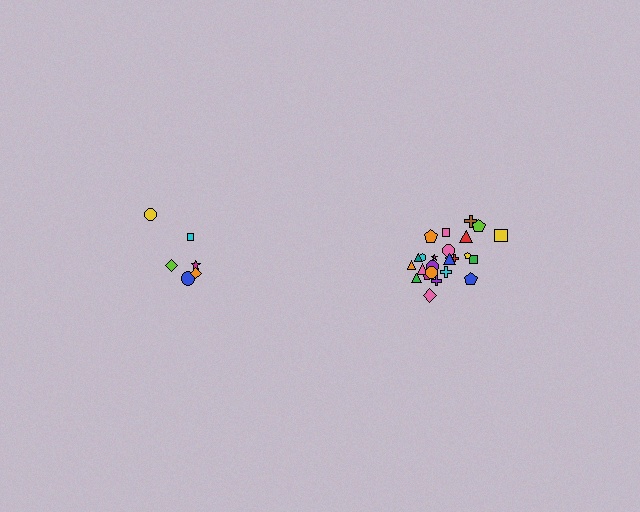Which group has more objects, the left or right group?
The right group.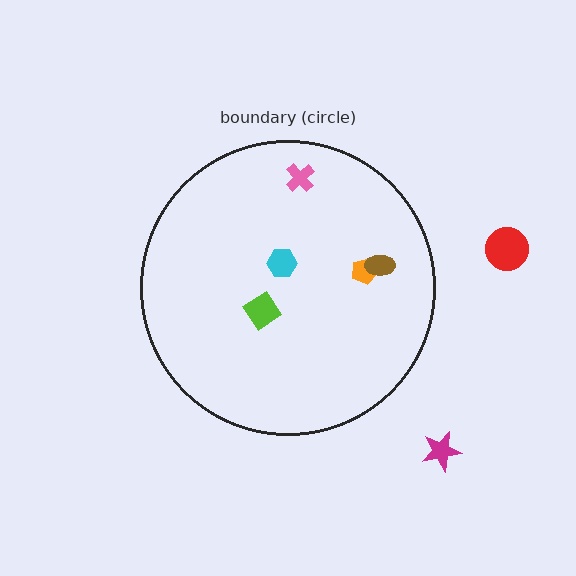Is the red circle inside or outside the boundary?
Outside.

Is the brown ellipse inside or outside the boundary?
Inside.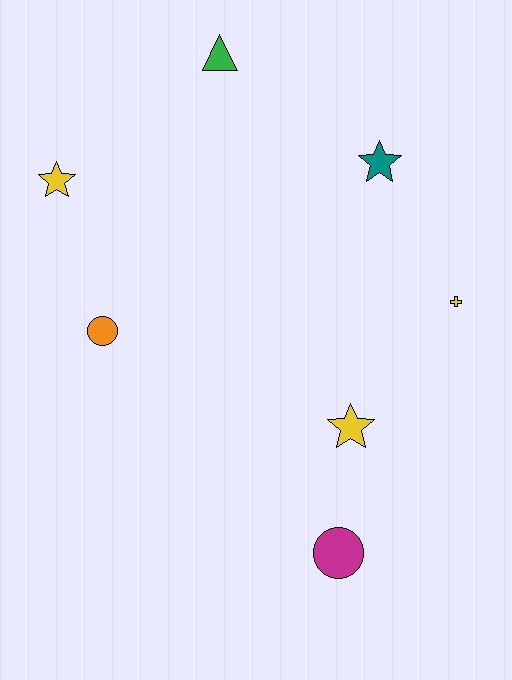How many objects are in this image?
There are 7 objects.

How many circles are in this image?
There are 2 circles.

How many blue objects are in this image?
There are no blue objects.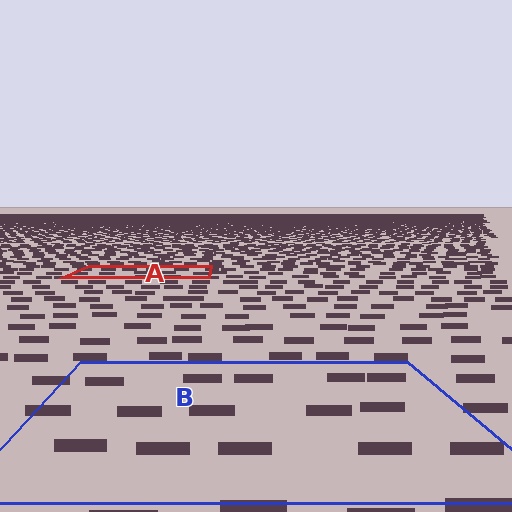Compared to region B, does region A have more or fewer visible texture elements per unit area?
Region A has more texture elements per unit area — they are packed more densely because it is farther away.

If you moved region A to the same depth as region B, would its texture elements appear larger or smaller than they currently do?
They would appear larger. At a closer depth, the same texture elements are projected at a bigger on-screen size.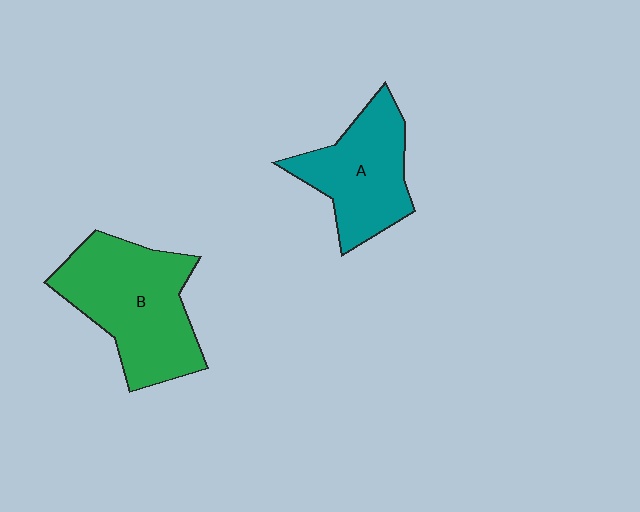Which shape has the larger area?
Shape B (green).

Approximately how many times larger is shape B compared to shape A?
Approximately 1.3 times.